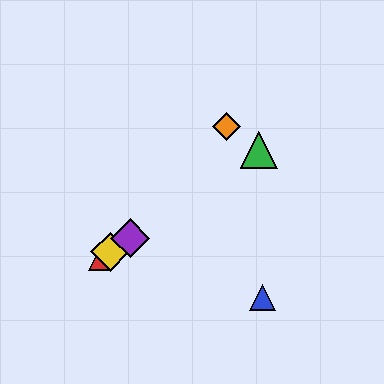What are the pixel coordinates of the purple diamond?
The purple diamond is at (130, 238).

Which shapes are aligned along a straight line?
The red triangle, the green triangle, the yellow diamond, the purple diamond are aligned along a straight line.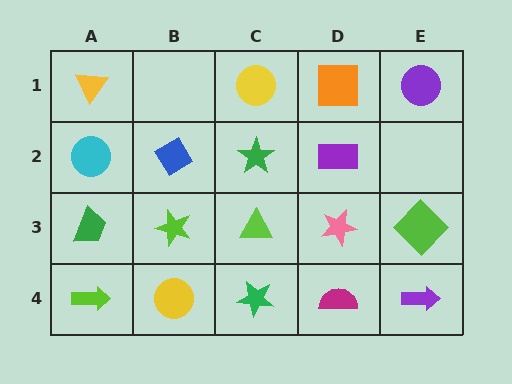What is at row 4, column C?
A green star.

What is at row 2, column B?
A blue diamond.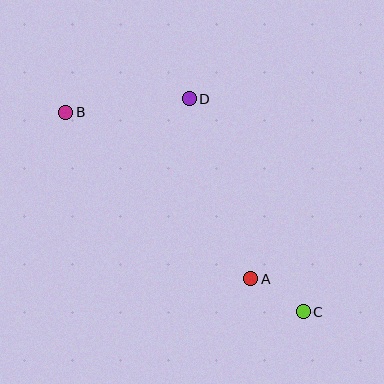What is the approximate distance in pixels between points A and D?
The distance between A and D is approximately 190 pixels.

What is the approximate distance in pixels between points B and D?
The distance between B and D is approximately 124 pixels.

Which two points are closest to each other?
Points A and C are closest to each other.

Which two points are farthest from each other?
Points B and C are farthest from each other.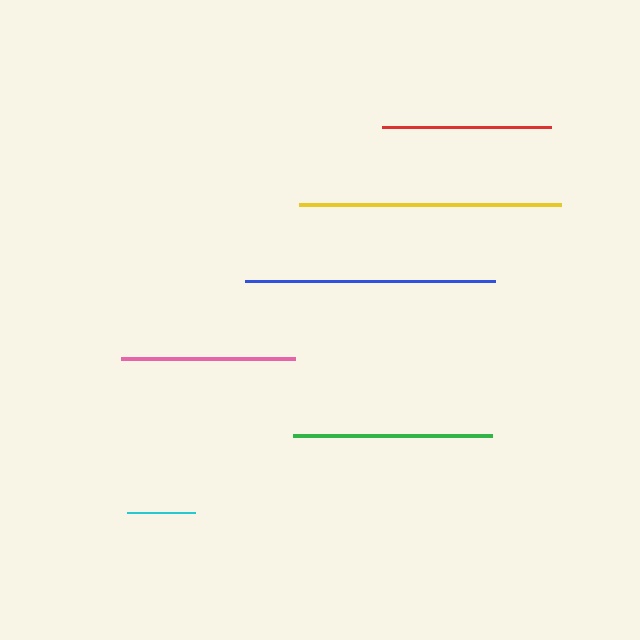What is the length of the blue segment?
The blue segment is approximately 250 pixels long.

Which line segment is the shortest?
The cyan line is the shortest at approximately 67 pixels.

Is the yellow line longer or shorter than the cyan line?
The yellow line is longer than the cyan line.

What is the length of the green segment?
The green segment is approximately 199 pixels long.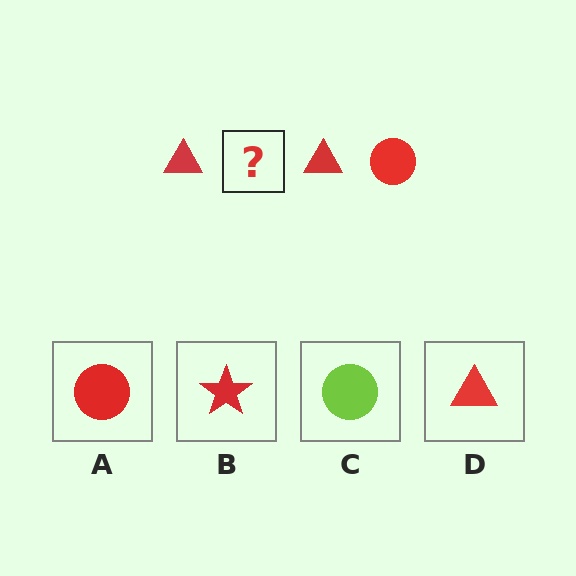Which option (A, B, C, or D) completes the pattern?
A.